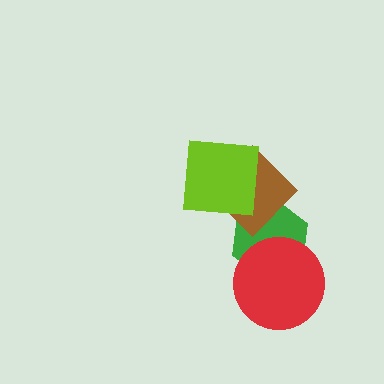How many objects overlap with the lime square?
2 objects overlap with the lime square.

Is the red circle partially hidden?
No, no other shape covers it.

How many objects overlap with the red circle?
1 object overlaps with the red circle.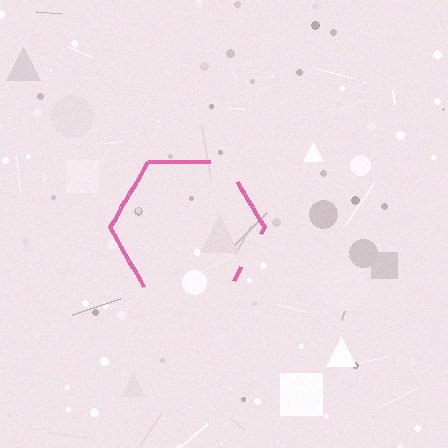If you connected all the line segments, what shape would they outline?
They would outline a hexagon.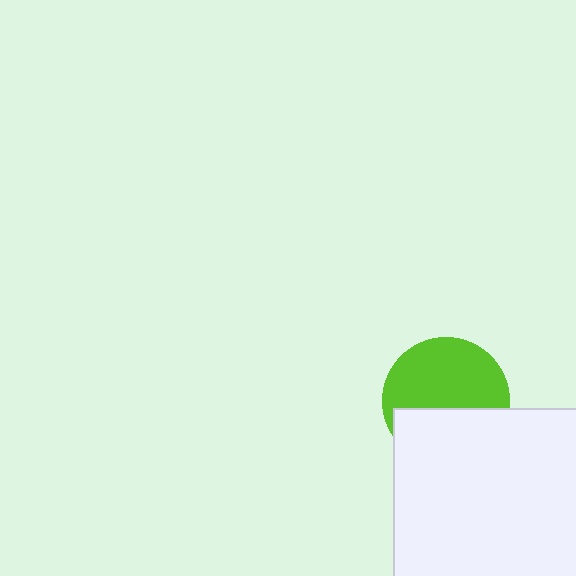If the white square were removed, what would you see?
You would see the complete lime circle.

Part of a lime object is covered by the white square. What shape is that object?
It is a circle.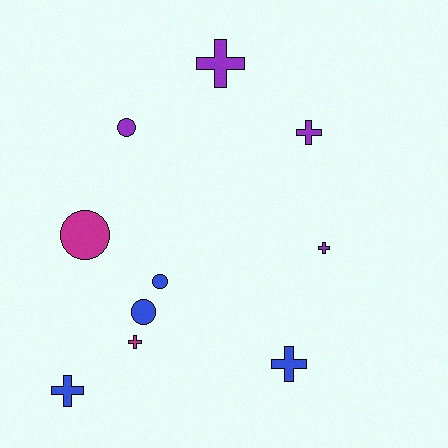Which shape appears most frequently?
Cross, with 6 objects.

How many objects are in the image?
There are 10 objects.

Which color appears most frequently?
Blue, with 4 objects.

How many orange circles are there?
There are no orange circles.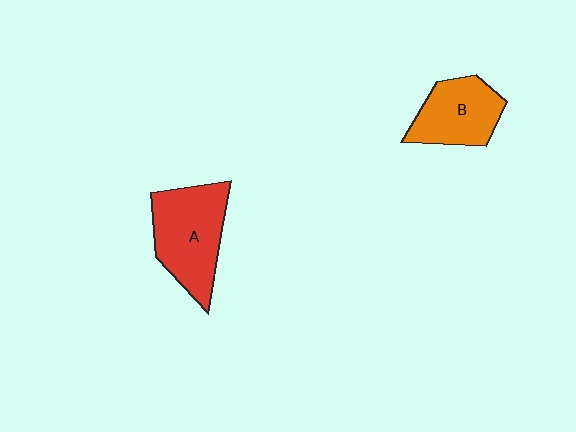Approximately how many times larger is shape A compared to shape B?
Approximately 1.3 times.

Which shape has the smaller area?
Shape B (orange).